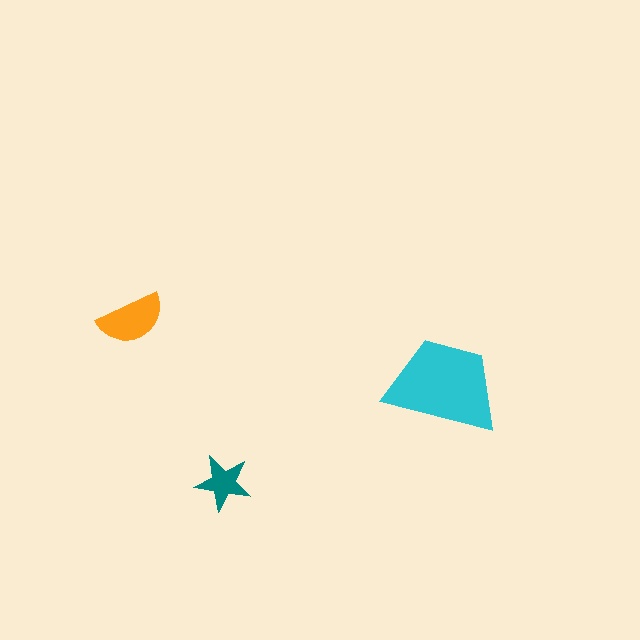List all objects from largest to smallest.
The cyan trapezoid, the orange semicircle, the teal star.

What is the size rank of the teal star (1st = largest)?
3rd.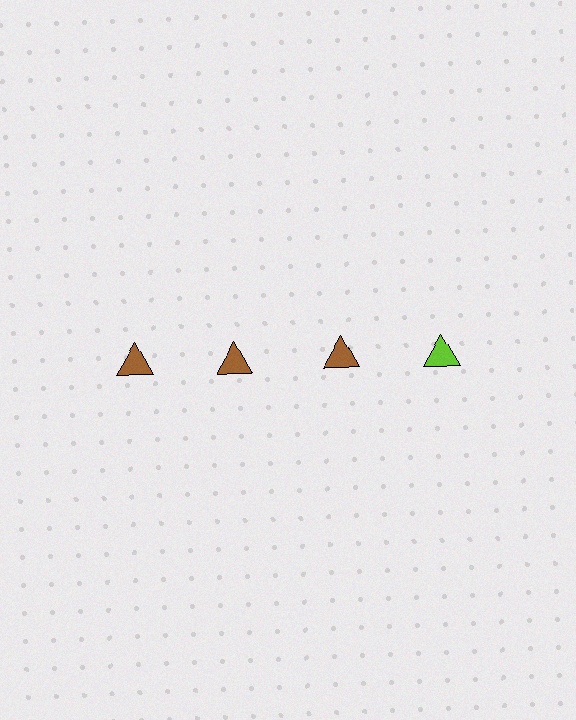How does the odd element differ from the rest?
It has a different color: lime instead of brown.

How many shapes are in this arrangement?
There are 4 shapes arranged in a grid pattern.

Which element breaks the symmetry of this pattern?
The lime triangle in the top row, second from right column breaks the symmetry. All other shapes are brown triangles.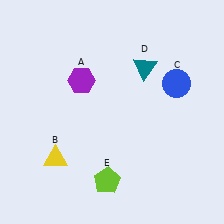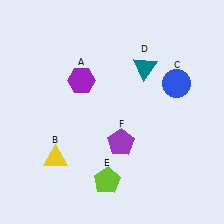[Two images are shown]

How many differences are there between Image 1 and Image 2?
There is 1 difference between the two images.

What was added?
A purple pentagon (F) was added in Image 2.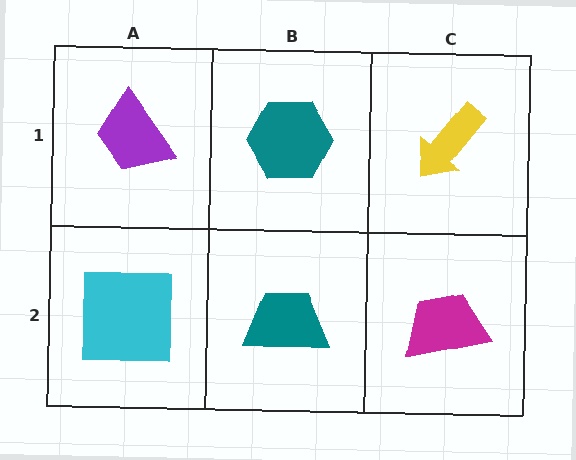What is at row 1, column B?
A teal hexagon.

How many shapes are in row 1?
3 shapes.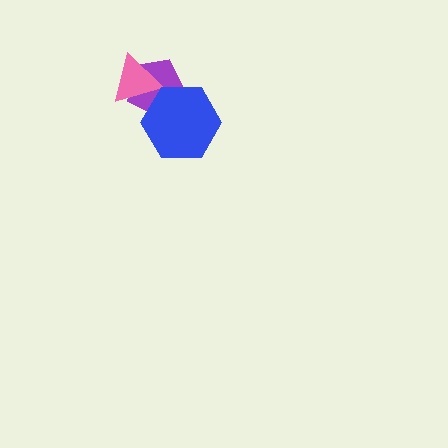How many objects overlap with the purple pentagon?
2 objects overlap with the purple pentagon.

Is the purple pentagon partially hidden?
Yes, it is partially covered by another shape.